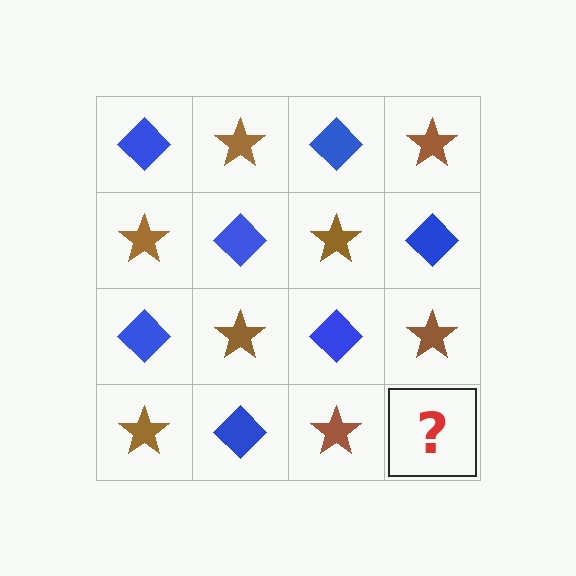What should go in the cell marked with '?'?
The missing cell should contain a blue diamond.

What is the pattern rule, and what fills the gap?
The rule is that it alternates blue diamond and brown star in a checkerboard pattern. The gap should be filled with a blue diamond.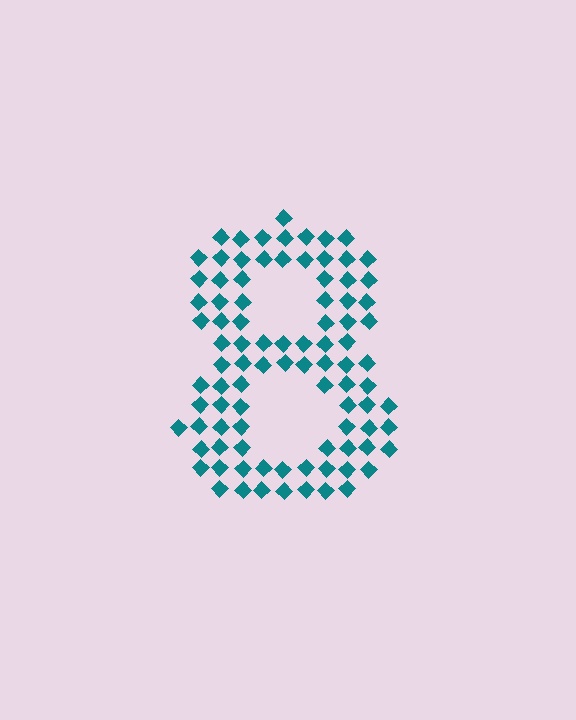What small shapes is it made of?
It is made of small diamonds.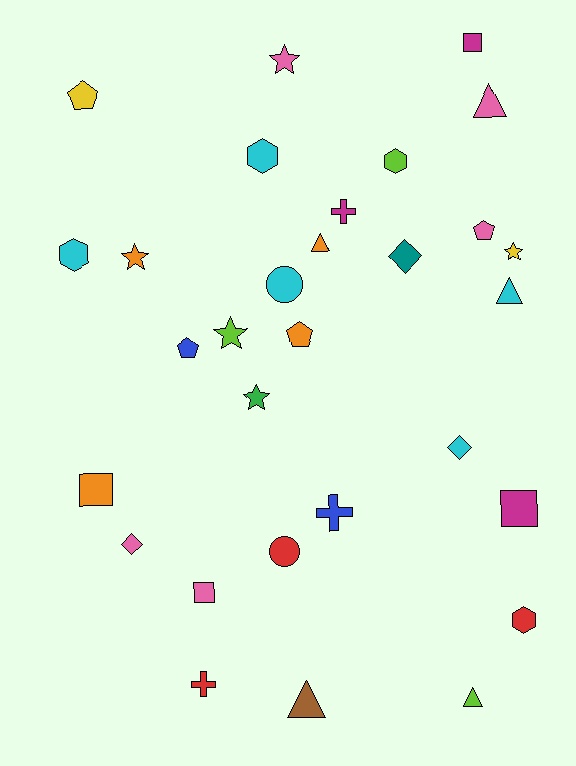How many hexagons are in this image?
There are 4 hexagons.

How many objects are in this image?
There are 30 objects.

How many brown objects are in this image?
There is 1 brown object.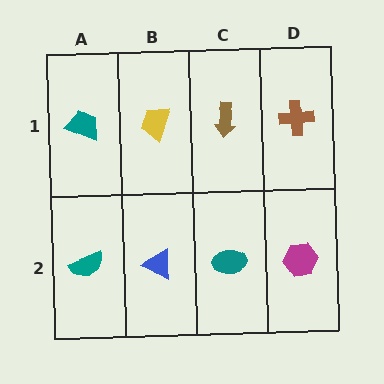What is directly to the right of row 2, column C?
A magenta hexagon.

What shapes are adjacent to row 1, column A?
A teal semicircle (row 2, column A), a yellow trapezoid (row 1, column B).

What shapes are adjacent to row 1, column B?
A blue triangle (row 2, column B), a teal trapezoid (row 1, column A), a brown arrow (row 1, column C).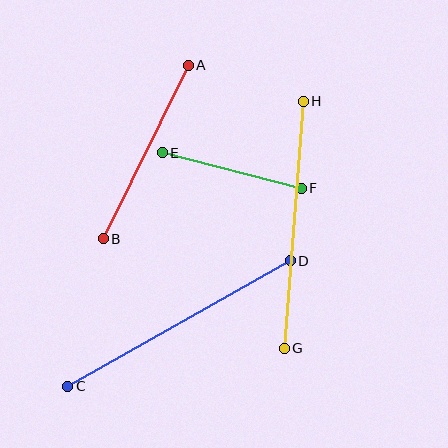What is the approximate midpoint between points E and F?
The midpoint is at approximately (232, 171) pixels.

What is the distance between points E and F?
The distance is approximately 143 pixels.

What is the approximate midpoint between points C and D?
The midpoint is at approximately (179, 323) pixels.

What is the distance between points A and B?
The distance is approximately 194 pixels.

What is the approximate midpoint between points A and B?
The midpoint is at approximately (146, 152) pixels.